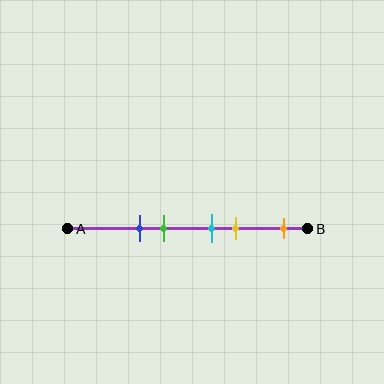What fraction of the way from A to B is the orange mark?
The orange mark is approximately 90% (0.9) of the way from A to B.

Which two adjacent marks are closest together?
The cyan and yellow marks are the closest adjacent pair.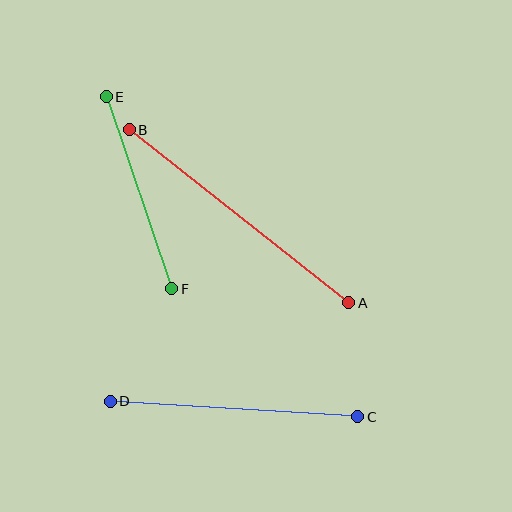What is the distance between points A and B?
The distance is approximately 279 pixels.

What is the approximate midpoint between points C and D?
The midpoint is at approximately (234, 409) pixels.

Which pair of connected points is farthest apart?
Points A and B are farthest apart.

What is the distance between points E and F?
The distance is approximately 203 pixels.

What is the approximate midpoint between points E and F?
The midpoint is at approximately (139, 193) pixels.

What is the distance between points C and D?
The distance is approximately 248 pixels.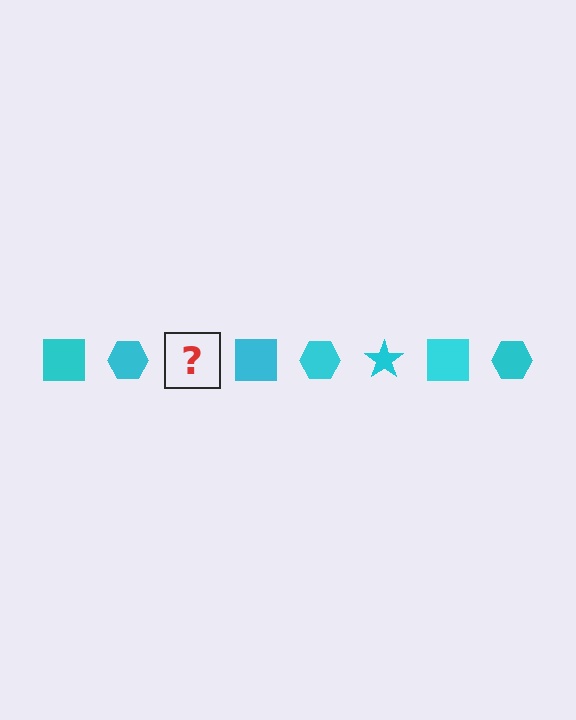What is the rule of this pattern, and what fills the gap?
The rule is that the pattern cycles through square, hexagon, star shapes in cyan. The gap should be filled with a cyan star.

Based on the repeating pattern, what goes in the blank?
The blank should be a cyan star.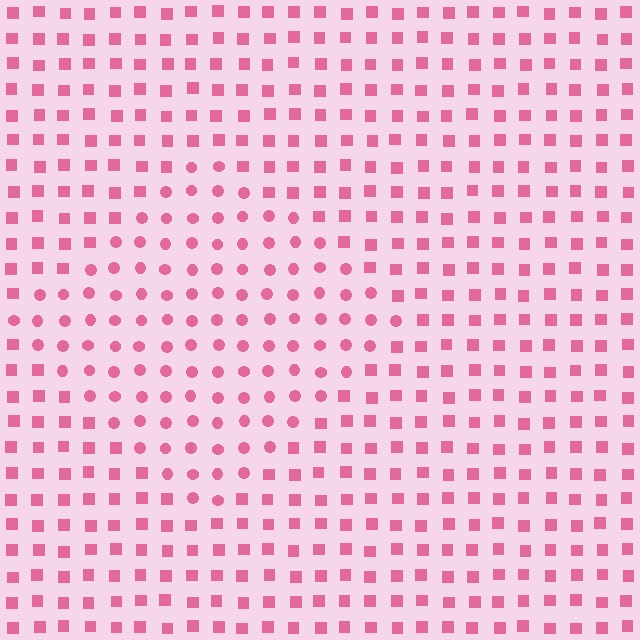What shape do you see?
I see a diamond.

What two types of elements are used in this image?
The image uses circles inside the diamond region and squares outside it.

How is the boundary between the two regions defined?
The boundary is defined by a change in element shape: circles inside vs. squares outside. All elements share the same color and spacing.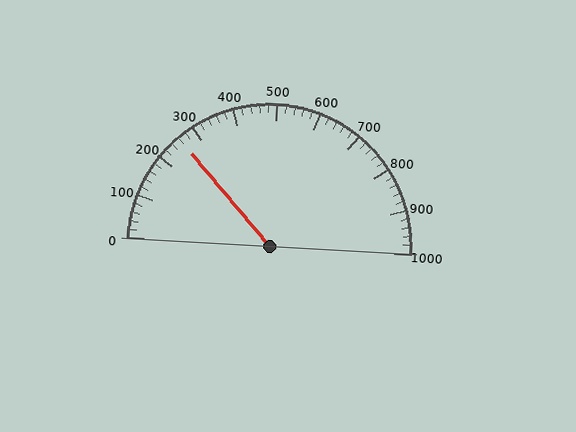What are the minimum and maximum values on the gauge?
The gauge ranges from 0 to 1000.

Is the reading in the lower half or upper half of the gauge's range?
The reading is in the lower half of the range (0 to 1000).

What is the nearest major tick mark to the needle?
The nearest major tick mark is 300.